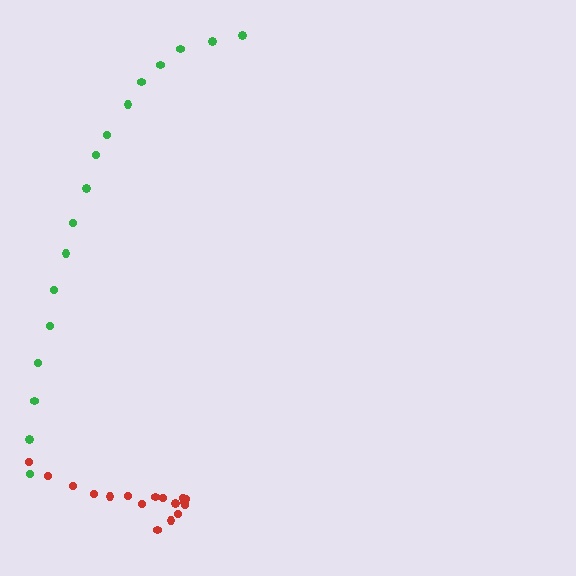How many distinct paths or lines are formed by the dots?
There are 2 distinct paths.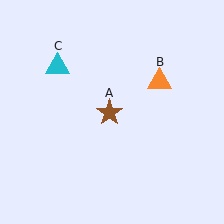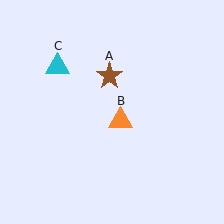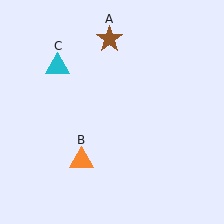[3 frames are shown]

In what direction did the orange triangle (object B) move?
The orange triangle (object B) moved down and to the left.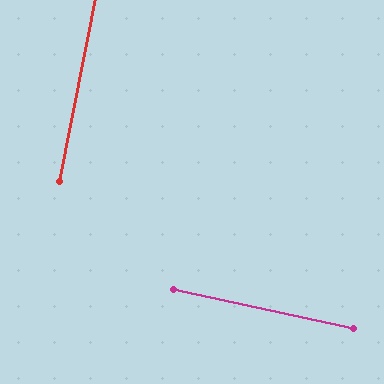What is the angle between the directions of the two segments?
Approximately 89 degrees.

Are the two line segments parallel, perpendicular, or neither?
Perpendicular — they meet at approximately 89°.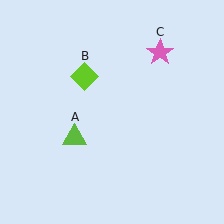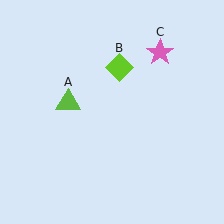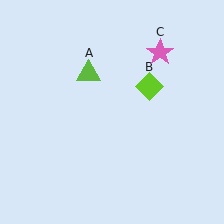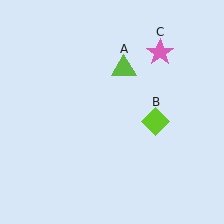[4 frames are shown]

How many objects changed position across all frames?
2 objects changed position: lime triangle (object A), lime diamond (object B).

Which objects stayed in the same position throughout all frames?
Pink star (object C) remained stationary.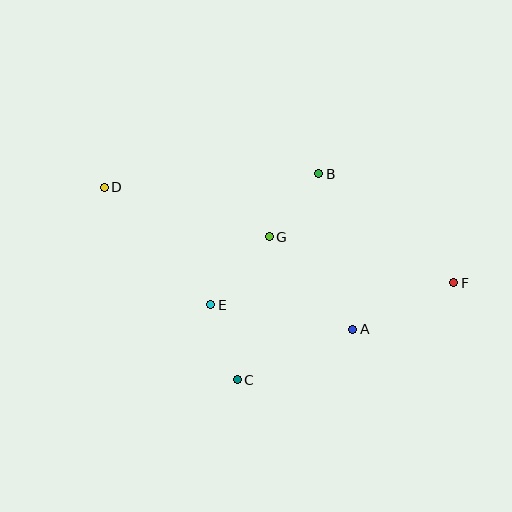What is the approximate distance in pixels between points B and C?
The distance between B and C is approximately 221 pixels.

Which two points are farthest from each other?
Points D and F are farthest from each other.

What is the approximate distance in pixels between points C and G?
The distance between C and G is approximately 147 pixels.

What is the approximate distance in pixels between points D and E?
The distance between D and E is approximately 159 pixels.